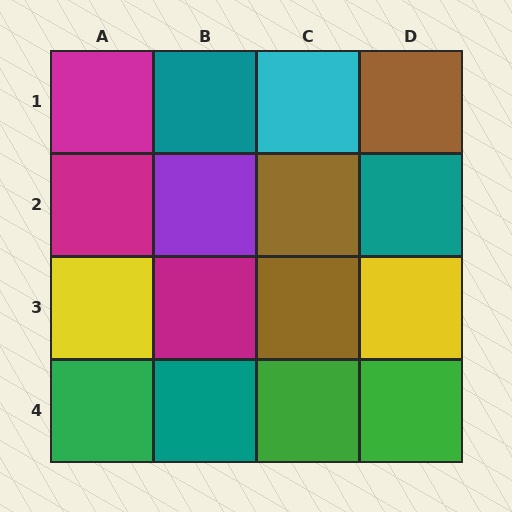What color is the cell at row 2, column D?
Teal.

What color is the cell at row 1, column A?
Magenta.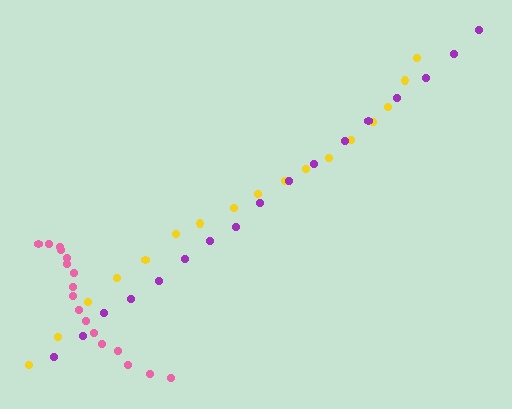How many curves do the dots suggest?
There are 3 distinct paths.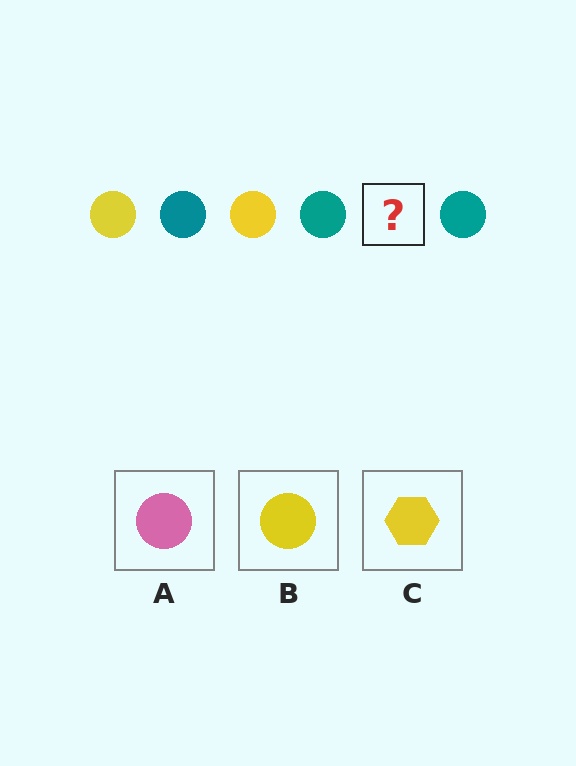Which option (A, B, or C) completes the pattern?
B.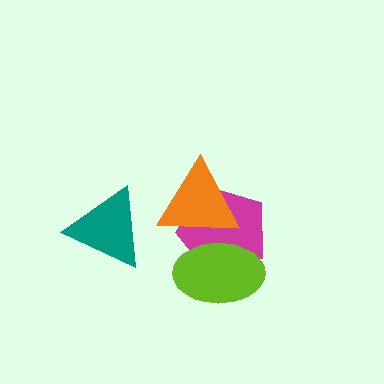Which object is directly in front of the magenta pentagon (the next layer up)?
The orange triangle is directly in front of the magenta pentagon.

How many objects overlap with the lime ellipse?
2 objects overlap with the lime ellipse.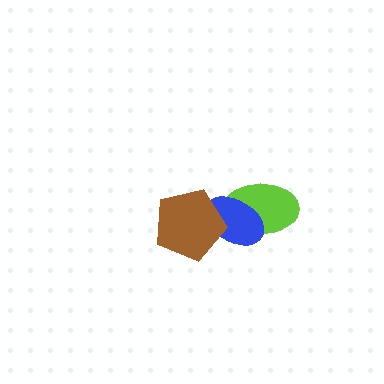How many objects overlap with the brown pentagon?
1 object overlaps with the brown pentagon.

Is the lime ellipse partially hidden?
Yes, it is partially covered by another shape.